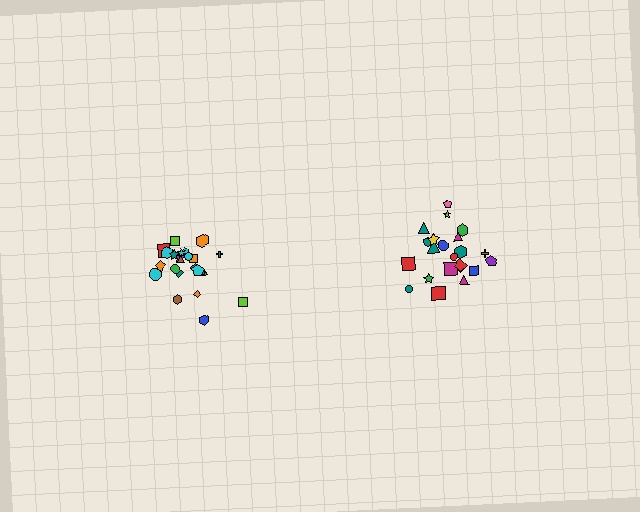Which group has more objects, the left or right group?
The left group.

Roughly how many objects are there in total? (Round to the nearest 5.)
Roughly 45 objects in total.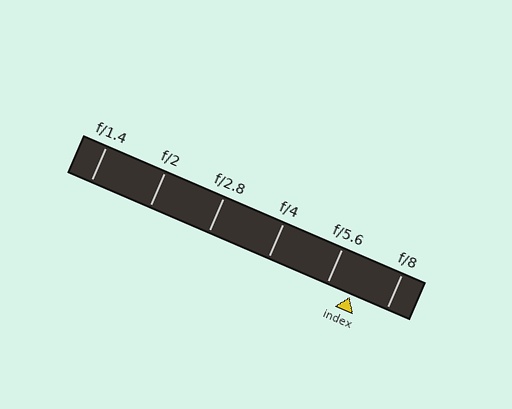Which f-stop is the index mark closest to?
The index mark is closest to f/5.6.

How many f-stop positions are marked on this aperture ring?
There are 6 f-stop positions marked.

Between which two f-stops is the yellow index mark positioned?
The index mark is between f/5.6 and f/8.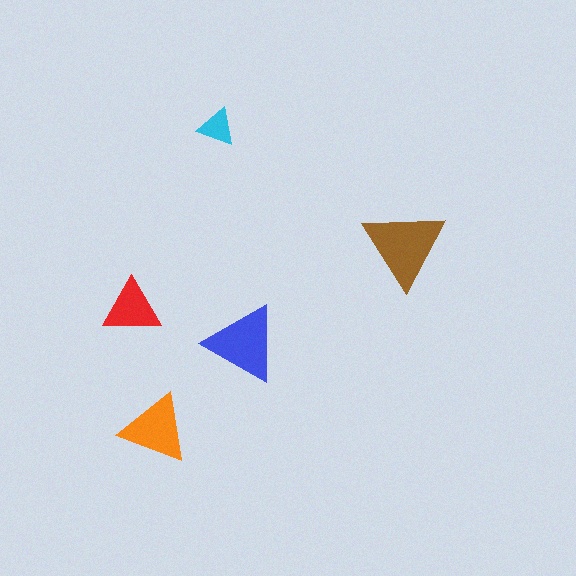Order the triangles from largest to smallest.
the brown one, the blue one, the orange one, the red one, the cyan one.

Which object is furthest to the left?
The red triangle is leftmost.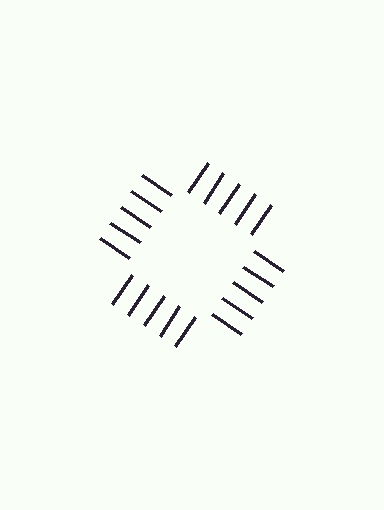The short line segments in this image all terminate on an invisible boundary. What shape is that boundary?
An illusory square — the line segments terminate on its edges but no continuous stroke is drawn.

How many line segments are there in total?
20 — 5 along each of the 4 edges.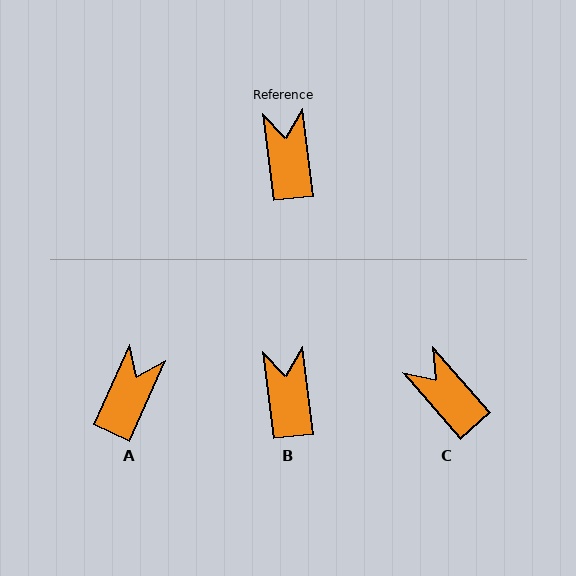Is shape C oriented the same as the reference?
No, it is off by about 34 degrees.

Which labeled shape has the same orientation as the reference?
B.